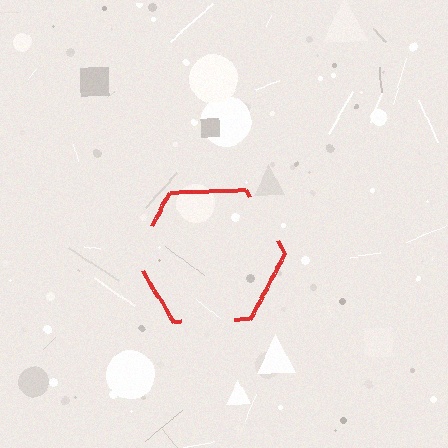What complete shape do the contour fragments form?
The contour fragments form a hexagon.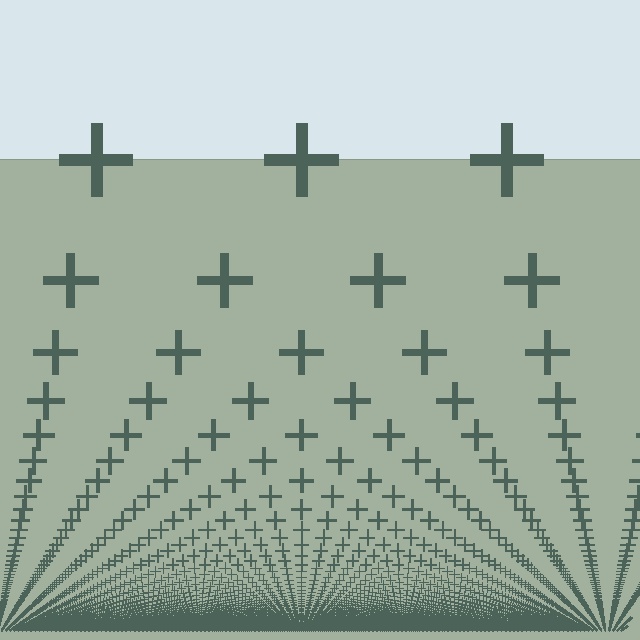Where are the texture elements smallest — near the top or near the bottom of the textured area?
Near the bottom.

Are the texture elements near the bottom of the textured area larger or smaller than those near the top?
Smaller. The gradient is inverted — elements near the bottom are smaller and denser.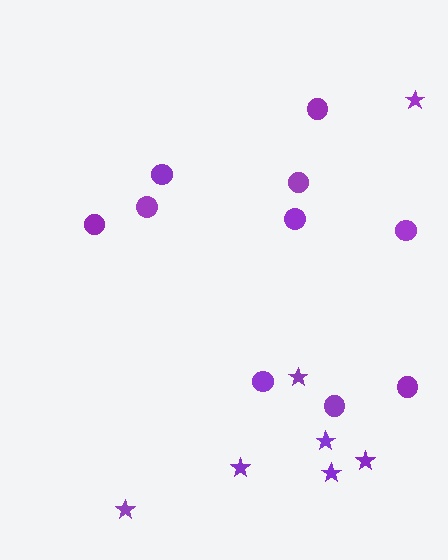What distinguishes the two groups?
There are 2 groups: one group of stars (7) and one group of circles (10).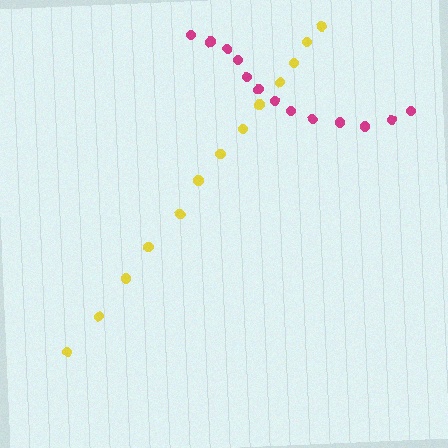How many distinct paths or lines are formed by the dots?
There are 2 distinct paths.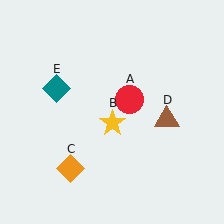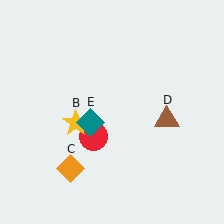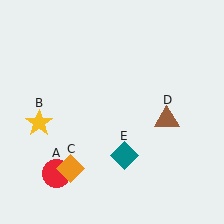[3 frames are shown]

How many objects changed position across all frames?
3 objects changed position: red circle (object A), yellow star (object B), teal diamond (object E).